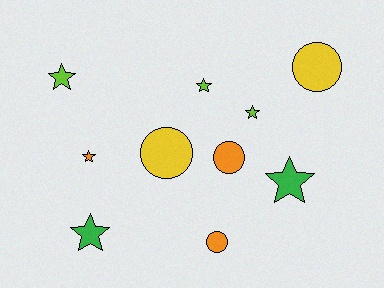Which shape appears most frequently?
Star, with 6 objects.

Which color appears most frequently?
Lime, with 3 objects.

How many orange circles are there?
There are 2 orange circles.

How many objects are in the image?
There are 10 objects.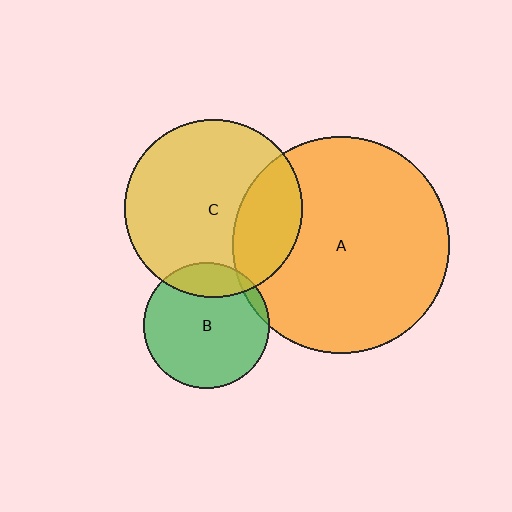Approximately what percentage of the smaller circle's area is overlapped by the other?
Approximately 20%.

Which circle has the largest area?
Circle A (orange).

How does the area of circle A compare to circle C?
Approximately 1.5 times.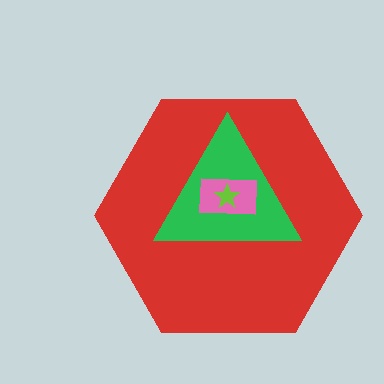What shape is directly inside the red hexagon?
The green triangle.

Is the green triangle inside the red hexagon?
Yes.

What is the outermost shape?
The red hexagon.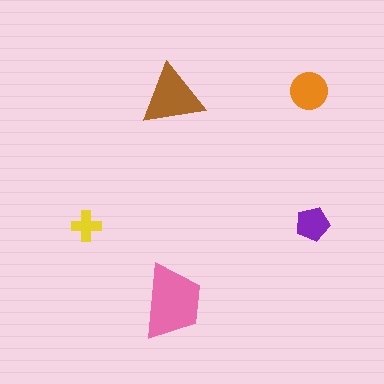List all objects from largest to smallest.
The pink trapezoid, the brown triangle, the orange circle, the purple pentagon, the yellow cross.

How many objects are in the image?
There are 5 objects in the image.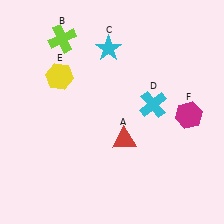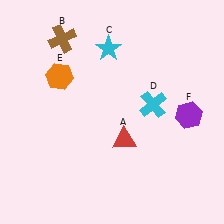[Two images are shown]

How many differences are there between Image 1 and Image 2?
There are 3 differences between the two images.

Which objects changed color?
B changed from lime to brown. E changed from yellow to orange. F changed from magenta to purple.